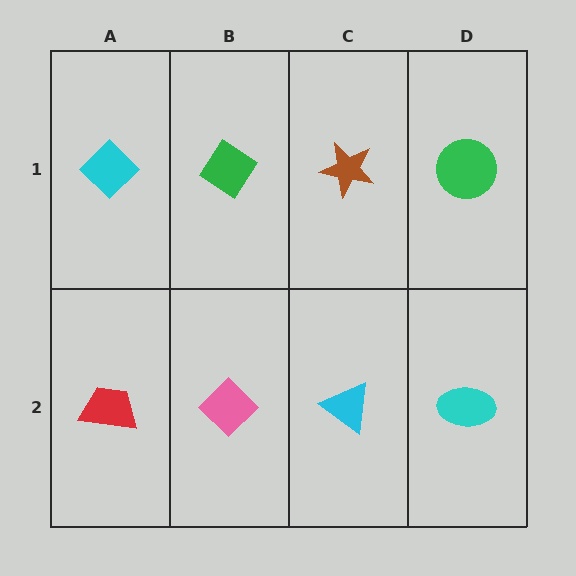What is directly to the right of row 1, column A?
A green diamond.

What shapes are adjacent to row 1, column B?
A pink diamond (row 2, column B), a cyan diamond (row 1, column A), a brown star (row 1, column C).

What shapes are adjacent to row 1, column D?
A cyan ellipse (row 2, column D), a brown star (row 1, column C).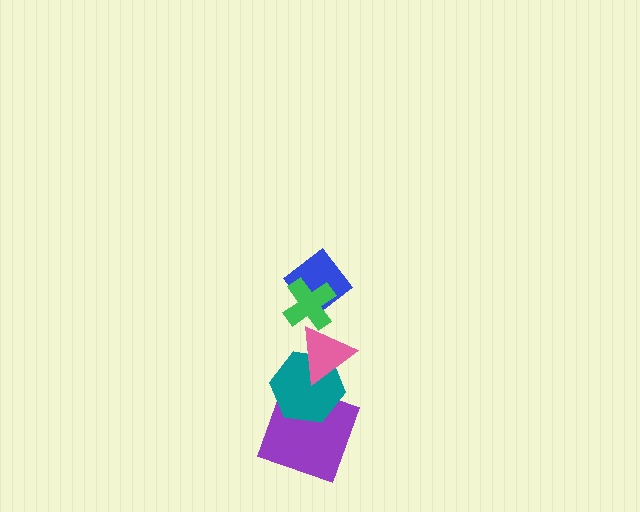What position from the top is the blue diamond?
The blue diamond is 2nd from the top.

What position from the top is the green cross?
The green cross is 1st from the top.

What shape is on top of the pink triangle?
The blue diamond is on top of the pink triangle.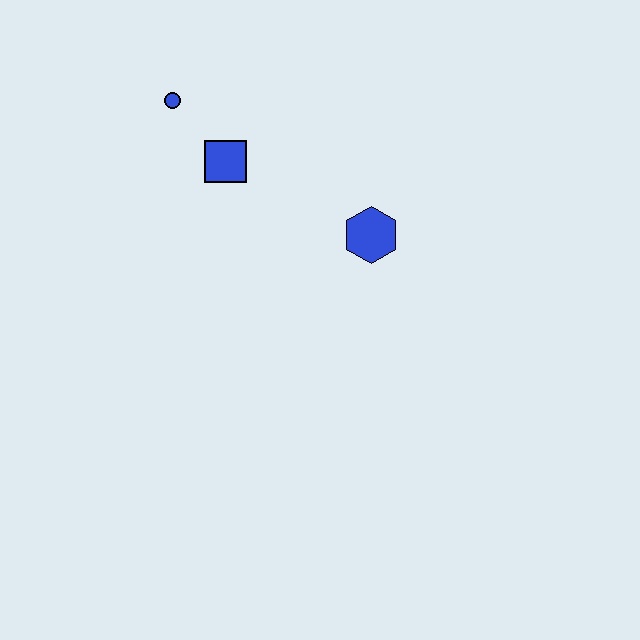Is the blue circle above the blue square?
Yes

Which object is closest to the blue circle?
The blue square is closest to the blue circle.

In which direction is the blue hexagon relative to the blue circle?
The blue hexagon is to the right of the blue circle.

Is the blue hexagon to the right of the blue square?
Yes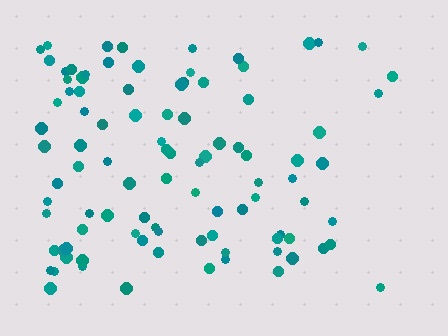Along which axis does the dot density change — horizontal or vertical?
Horizontal.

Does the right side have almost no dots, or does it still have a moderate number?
Still a moderate number, just noticeably fewer than the left.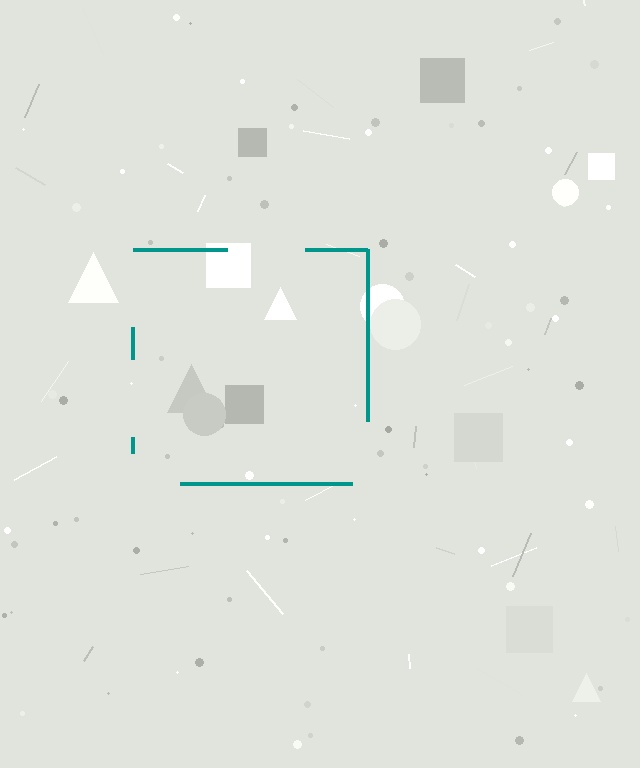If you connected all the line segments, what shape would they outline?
They would outline a square.